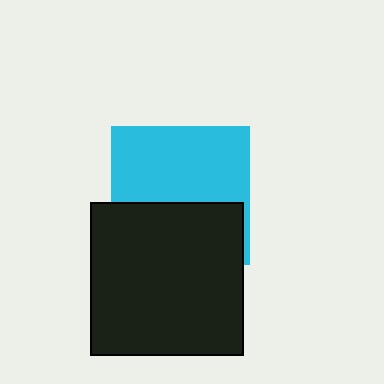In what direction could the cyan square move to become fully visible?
The cyan square could move up. That would shift it out from behind the black square entirely.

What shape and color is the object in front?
The object in front is a black square.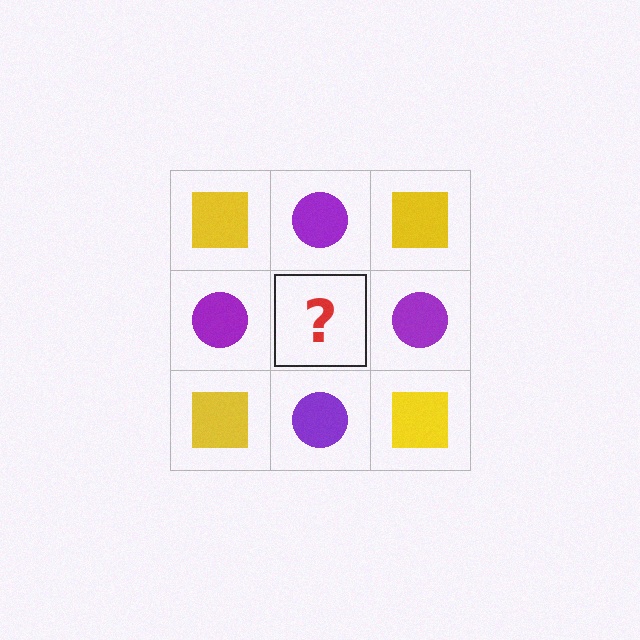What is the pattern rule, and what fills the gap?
The rule is that it alternates yellow square and purple circle in a checkerboard pattern. The gap should be filled with a yellow square.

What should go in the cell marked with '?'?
The missing cell should contain a yellow square.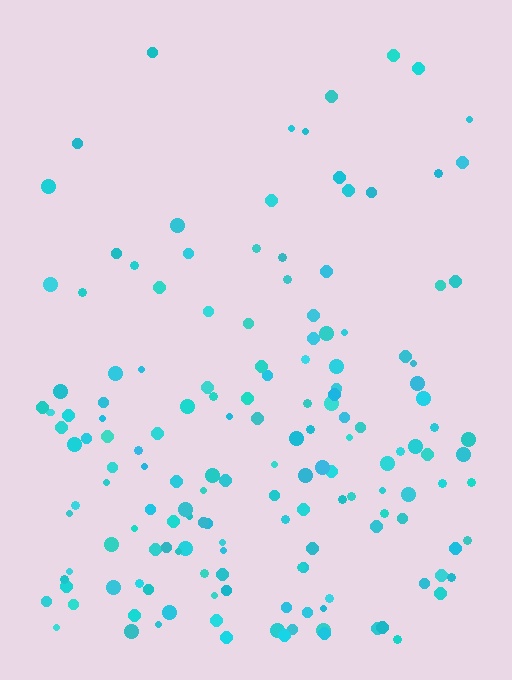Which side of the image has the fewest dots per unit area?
The top.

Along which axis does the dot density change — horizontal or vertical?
Vertical.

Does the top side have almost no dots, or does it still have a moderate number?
Still a moderate number, just noticeably fewer than the bottom.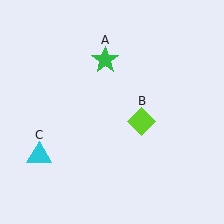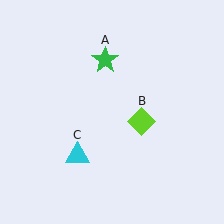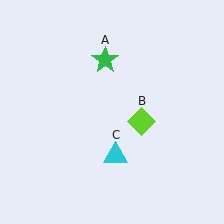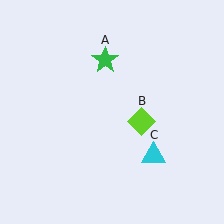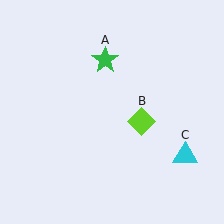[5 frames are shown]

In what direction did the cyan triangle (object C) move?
The cyan triangle (object C) moved right.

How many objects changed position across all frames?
1 object changed position: cyan triangle (object C).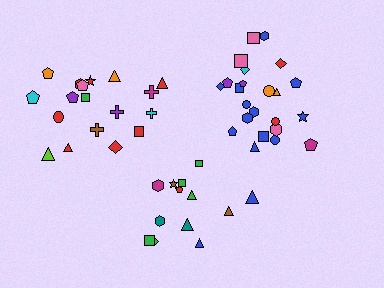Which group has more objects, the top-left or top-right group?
The top-right group.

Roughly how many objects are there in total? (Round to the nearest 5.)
Roughly 55 objects in total.